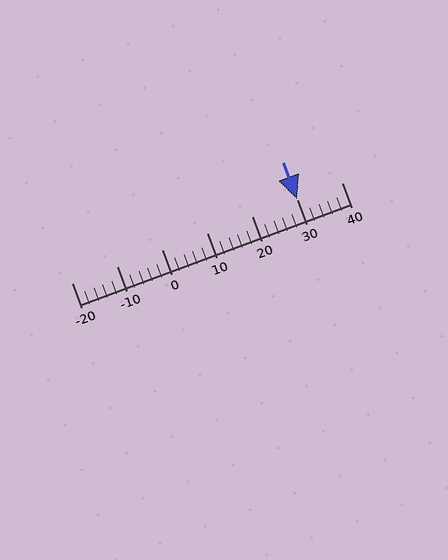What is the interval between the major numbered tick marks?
The major tick marks are spaced 10 units apart.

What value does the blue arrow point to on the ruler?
The blue arrow points to approximately 30.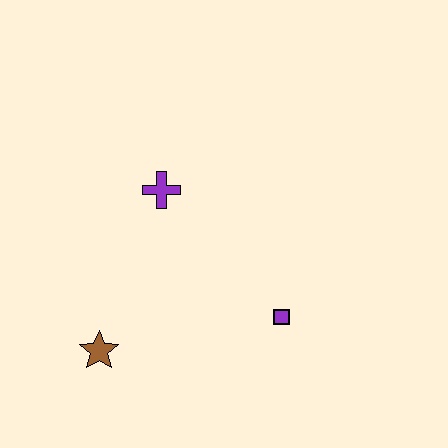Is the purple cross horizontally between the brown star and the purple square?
Yes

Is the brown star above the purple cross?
No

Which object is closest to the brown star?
The purple cross is closest to the brown star.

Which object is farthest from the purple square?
The brown star is farthest from the purple square.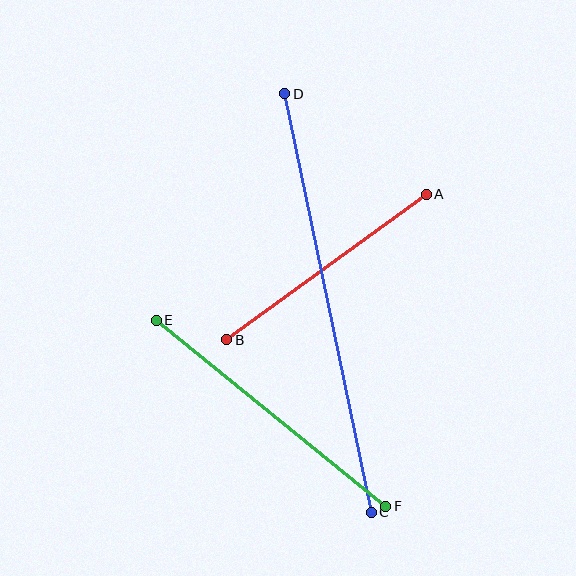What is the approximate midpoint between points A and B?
The midpoint is at approximately (327, 267) pixels.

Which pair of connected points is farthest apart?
Points C and D are farthest apart.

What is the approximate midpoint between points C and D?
The midpoint is at approximately (328, 303) pixels.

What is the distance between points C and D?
The distance is approximately 428 pixels.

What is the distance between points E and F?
The distance is approximately 296 pixels.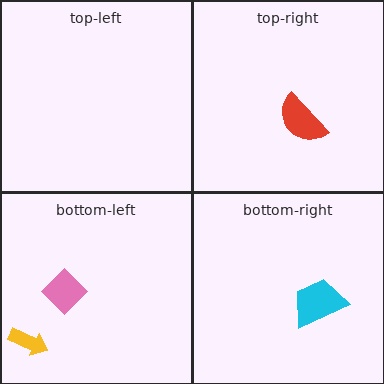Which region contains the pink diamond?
The bottom-left region.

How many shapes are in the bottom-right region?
1.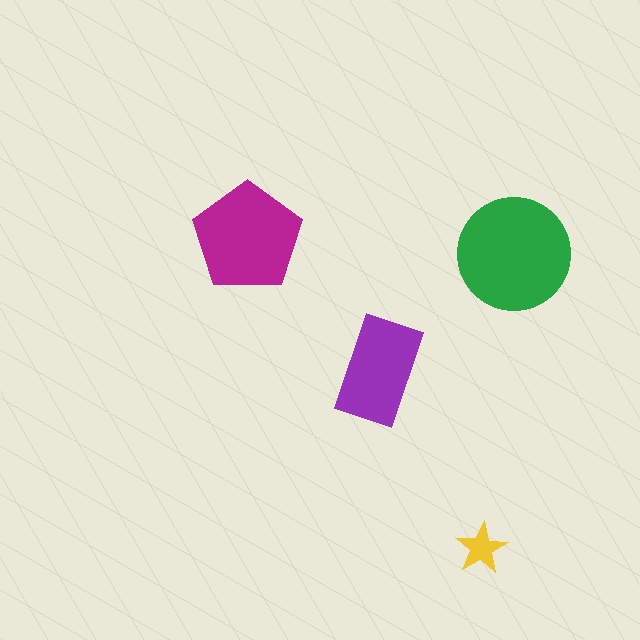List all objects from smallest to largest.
The yellow star, the purple rectangle, the magenta pentagon, the green circle.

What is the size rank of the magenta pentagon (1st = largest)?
2nd.